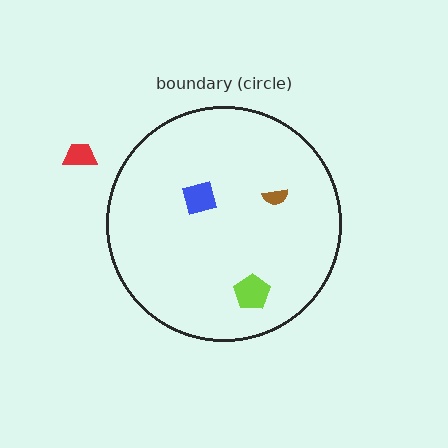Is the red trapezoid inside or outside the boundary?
Outside.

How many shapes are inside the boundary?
3 inside, 1 outside.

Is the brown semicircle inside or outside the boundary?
Inside.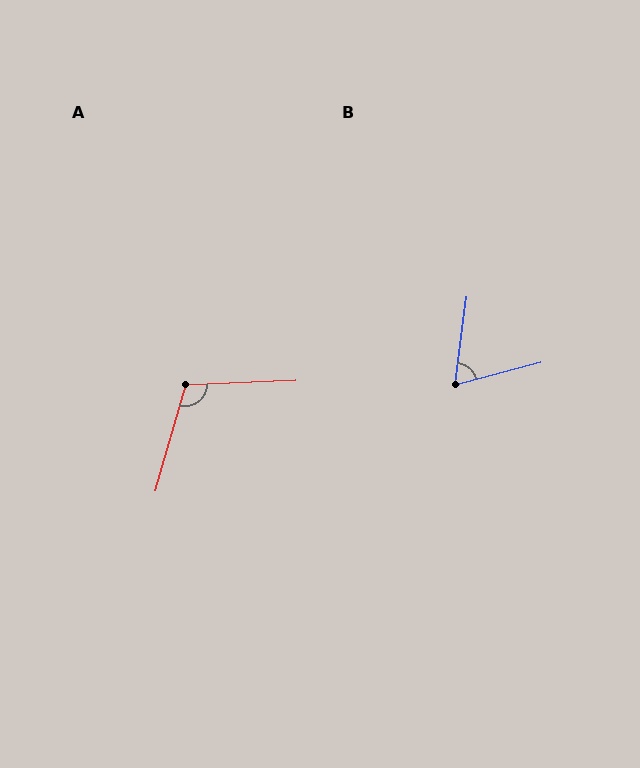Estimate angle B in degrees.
Approximately 68 degrees.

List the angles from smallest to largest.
B (68°), A (108°).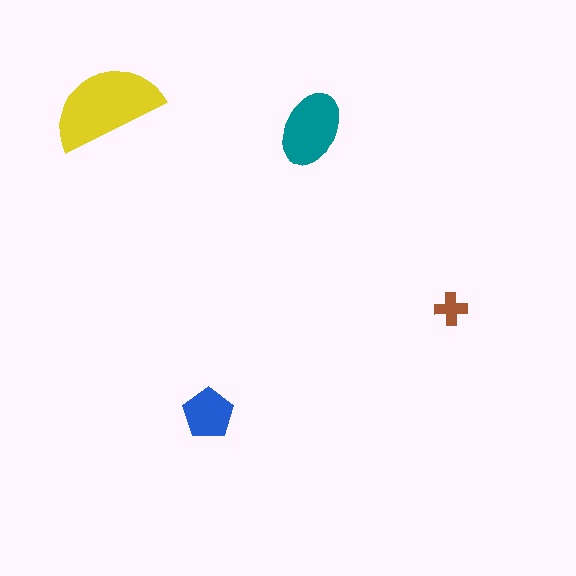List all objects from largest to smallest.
The yellow semicircle, the teal ellipse, the blue pentagon, the brown cross.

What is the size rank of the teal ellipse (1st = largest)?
2nd.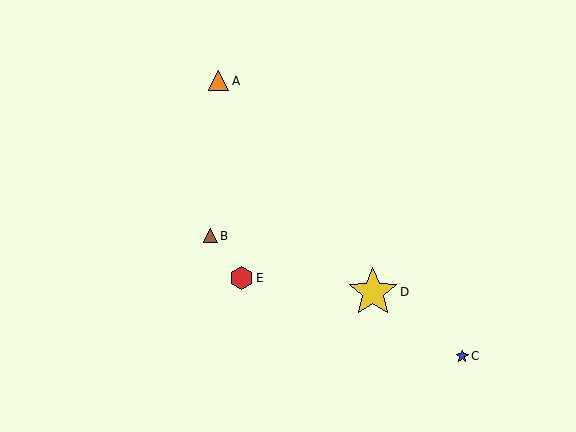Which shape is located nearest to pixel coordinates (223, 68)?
The orange triangle (labeled A) at (219, 81) is nearest to that location.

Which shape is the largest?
The yellow star (labeled D) is the largest.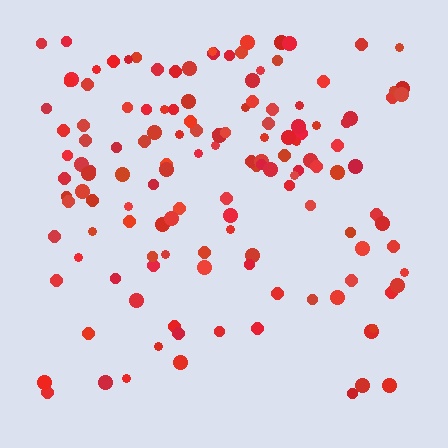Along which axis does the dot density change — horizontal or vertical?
Vertical.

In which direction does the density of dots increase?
From bottom to top, with the top side densest.